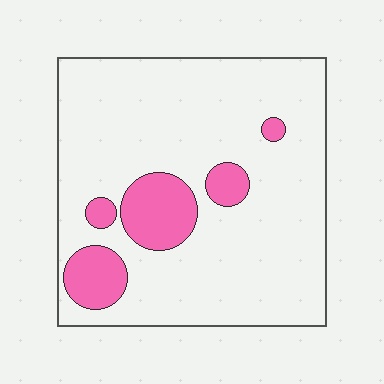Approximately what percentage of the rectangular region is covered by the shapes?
Approximately 15%.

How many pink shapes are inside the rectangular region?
5.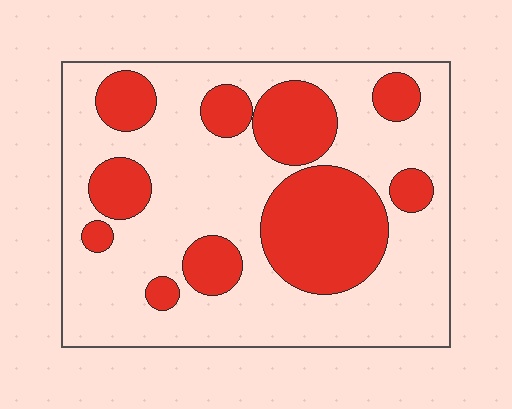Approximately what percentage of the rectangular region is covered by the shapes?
Approximately 30%.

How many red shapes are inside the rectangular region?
10.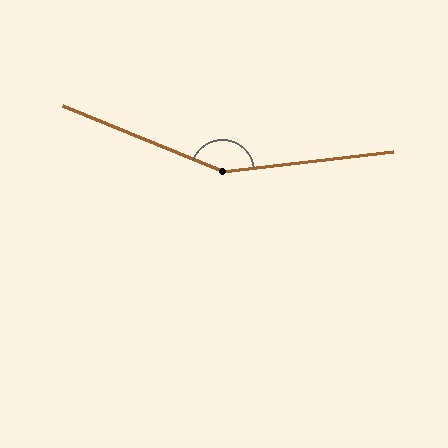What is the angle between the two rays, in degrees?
Approximately 151 degrees.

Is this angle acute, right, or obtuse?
It is obtuse.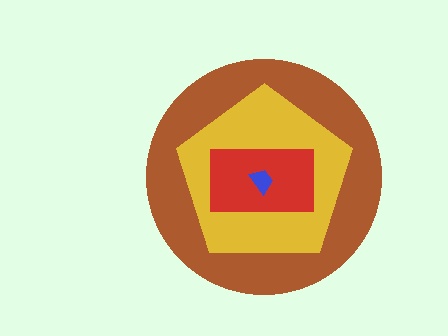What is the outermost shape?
The brown circle.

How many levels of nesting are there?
4.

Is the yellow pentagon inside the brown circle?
Yes.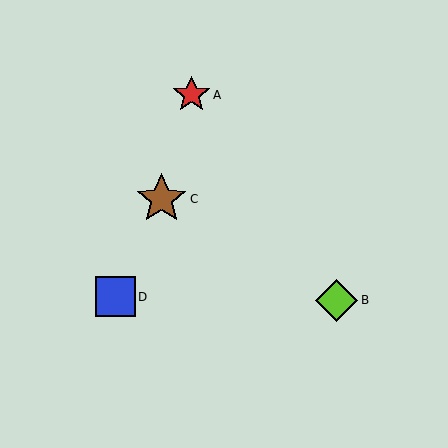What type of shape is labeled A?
Shape A is a red star.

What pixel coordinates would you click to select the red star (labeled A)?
Click at (191, 95) to select the red star A.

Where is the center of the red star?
The center of the red star is at (191, 95).